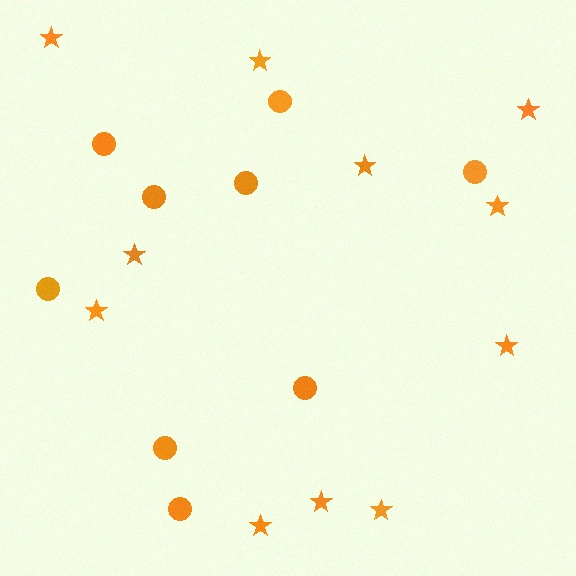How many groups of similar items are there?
There are 2 groups: one group of circles (9) and one group of stars (11).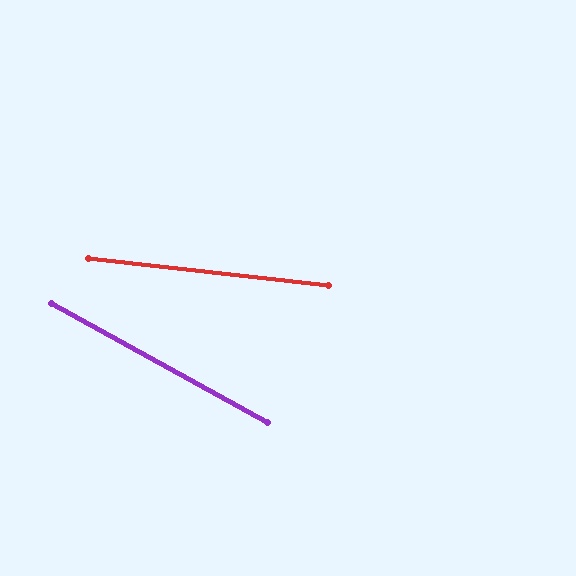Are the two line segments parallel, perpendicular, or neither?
Neither parallel nor perpendicular — they differ by about 22°.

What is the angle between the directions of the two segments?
Approximately 22 degrees.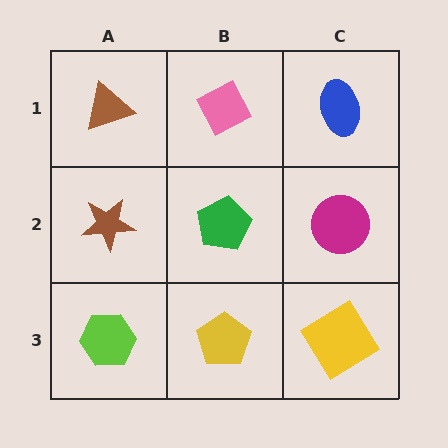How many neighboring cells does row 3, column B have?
3.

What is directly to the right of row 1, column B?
A blue ellipse.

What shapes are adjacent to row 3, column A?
A brown star (row 2, column A), a yellow pentagon (row 3, column B).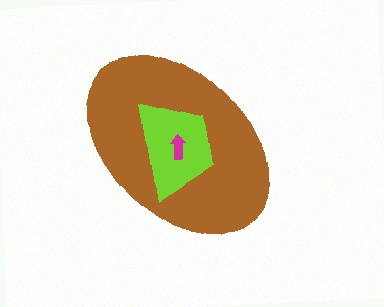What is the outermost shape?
The brown ellipse.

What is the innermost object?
The magenta arrow.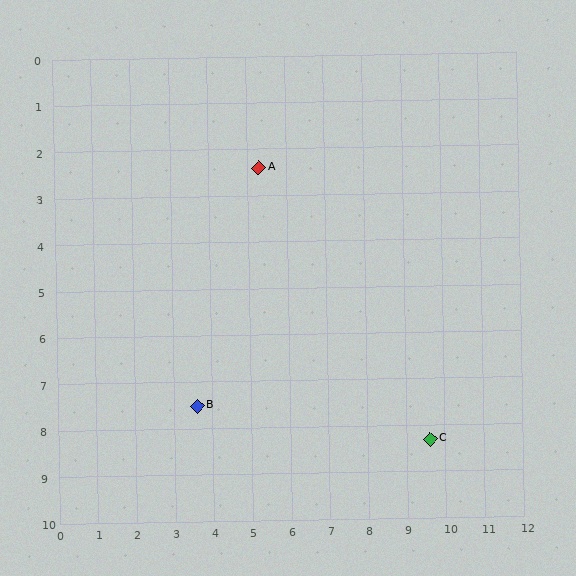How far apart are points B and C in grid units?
Points B and C are about 6.1 grid units apart.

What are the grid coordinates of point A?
Point A is at approximately (5.3, 2.4).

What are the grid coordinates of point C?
Point C is at approximately (9.6, 8.3).